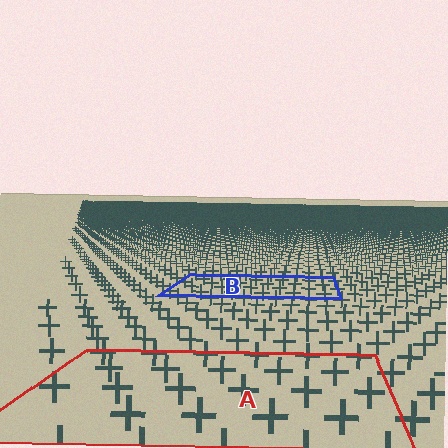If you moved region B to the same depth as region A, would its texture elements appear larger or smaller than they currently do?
They would appear larger. At a closer depth, the same texture elements are projected at a bigger on-screen size.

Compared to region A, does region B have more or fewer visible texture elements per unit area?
Region B has more texture elements per unit area — they are packed more densely because it is farther away.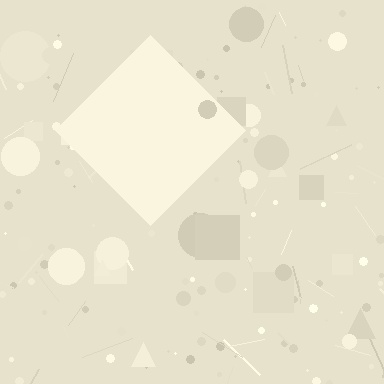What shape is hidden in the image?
A diamond is hidden in the image.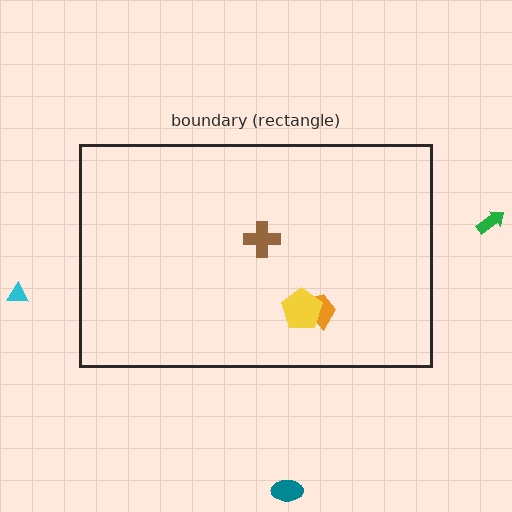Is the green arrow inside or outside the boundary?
Outside.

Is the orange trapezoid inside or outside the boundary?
Inside.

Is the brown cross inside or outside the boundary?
Inside.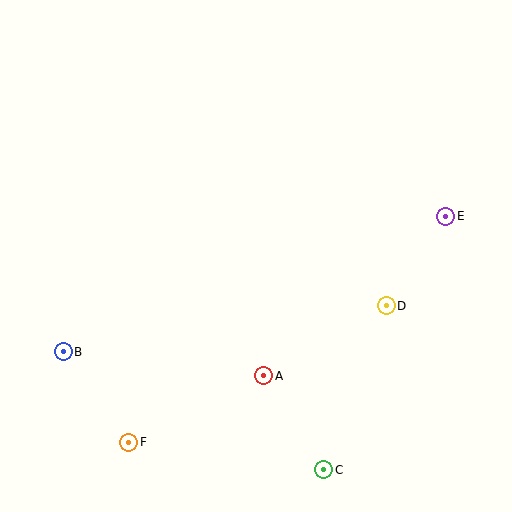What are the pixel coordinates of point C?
Point C is at (324, 470).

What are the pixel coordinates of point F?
Point F is at (129, 442).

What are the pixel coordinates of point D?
Point D is at (386, 306).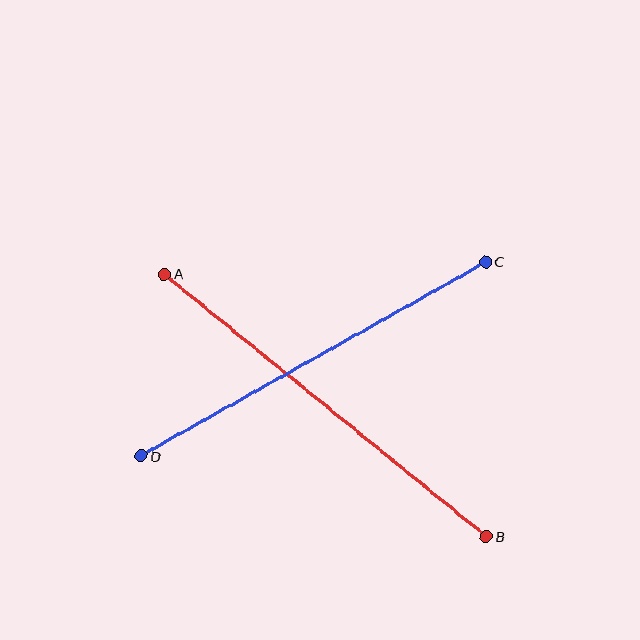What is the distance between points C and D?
The distance is approximately 395 pixels.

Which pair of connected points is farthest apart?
Points A and B are farthest apart.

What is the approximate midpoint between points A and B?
The midpoint is at approximately (325, 405) pixels.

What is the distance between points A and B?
The distance is approximately 415 pixels.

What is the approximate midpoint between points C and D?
The midpoint is at approximately (313, 359) pixels.